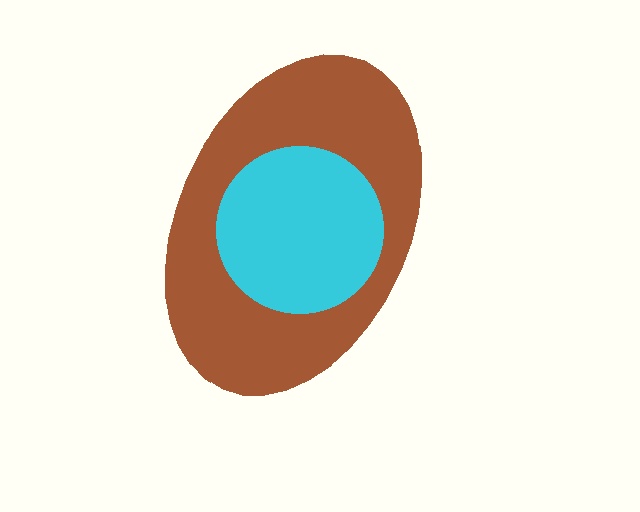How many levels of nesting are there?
2.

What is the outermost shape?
The brown ellipse.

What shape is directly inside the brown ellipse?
The cyan circle.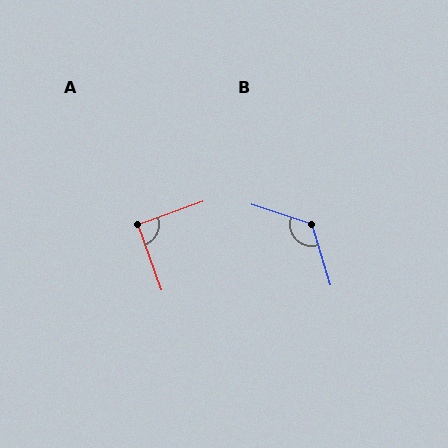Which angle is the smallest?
A, at approximately 90 degrees.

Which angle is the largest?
B, at approximately 126 degrees.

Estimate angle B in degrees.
Approximately 126 degrees.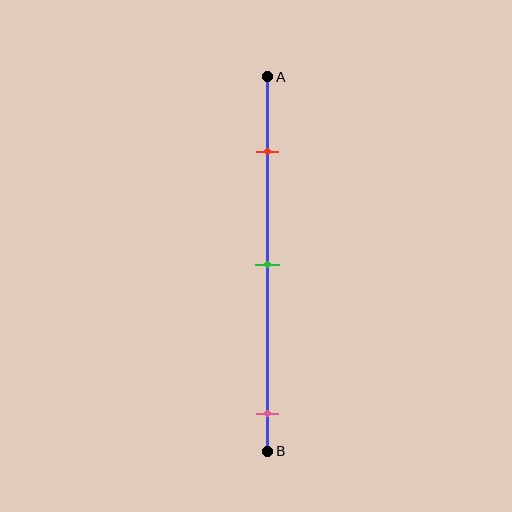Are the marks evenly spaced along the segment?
No, the marks are not evenly spaced.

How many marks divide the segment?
There are 3 marks dividing the segment.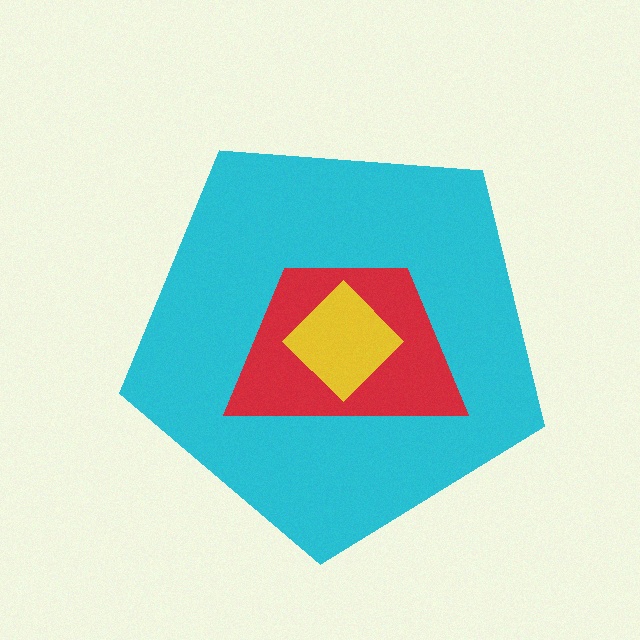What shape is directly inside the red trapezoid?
The yellow diamond.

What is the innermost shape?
The yellow diamond.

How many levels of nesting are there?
3.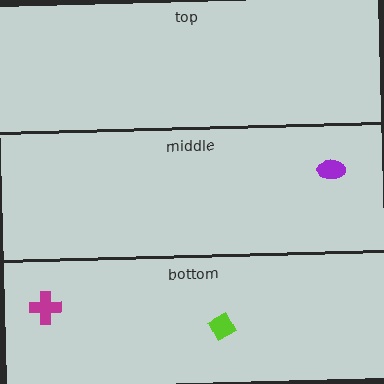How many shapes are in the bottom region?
2.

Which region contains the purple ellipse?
The middle region.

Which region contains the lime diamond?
The bottom region.